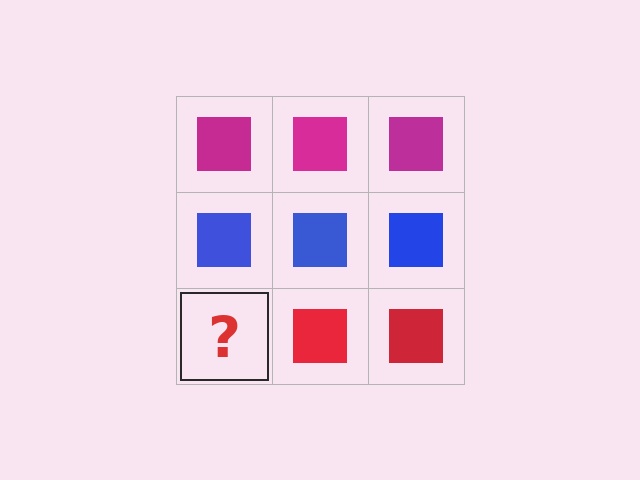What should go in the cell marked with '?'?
The missing cell should contain a red square.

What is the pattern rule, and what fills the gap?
The rule is that each row has a consistent color. The gap should be filled with a red square.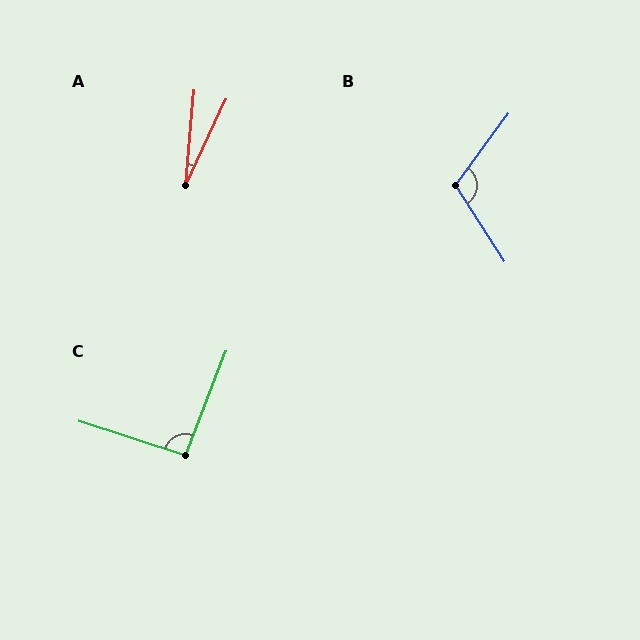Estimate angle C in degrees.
Approximately 93 degrees.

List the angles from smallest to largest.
A (20°), C (93°), B (111°).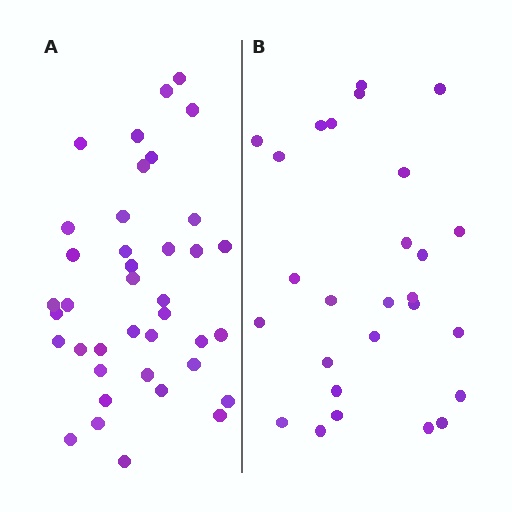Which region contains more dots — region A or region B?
Region A (the left region) has more dots.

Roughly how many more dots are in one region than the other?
Region A has roughly 12 or so more dots than region B.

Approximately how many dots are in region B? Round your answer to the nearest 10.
About 30 dots. (The exact count is 27, which rounds to 30.)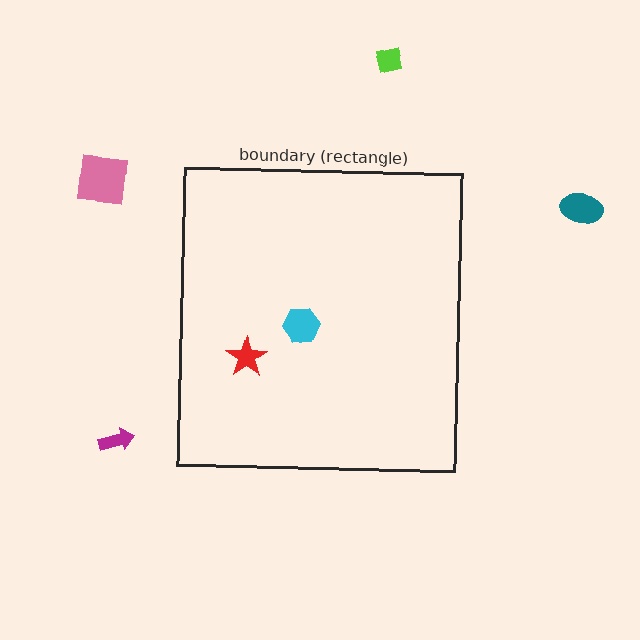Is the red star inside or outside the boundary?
Inside.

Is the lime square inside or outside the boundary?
Outside.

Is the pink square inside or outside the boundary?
Outside.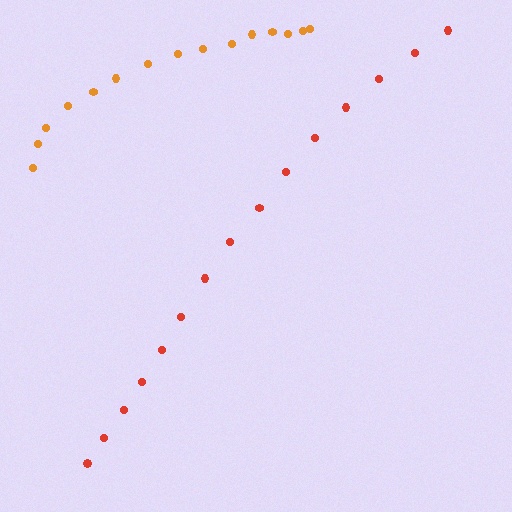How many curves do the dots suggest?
There are 2 distinct paths.